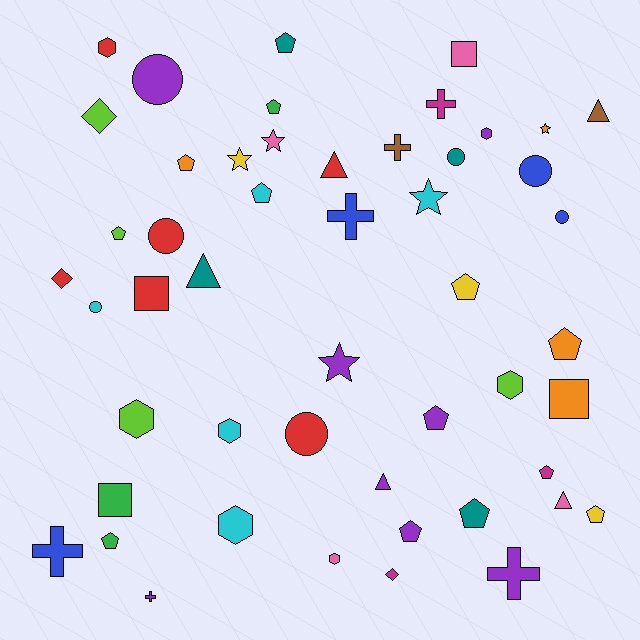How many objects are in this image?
There are 50 objects.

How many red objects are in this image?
There are 6 red objects.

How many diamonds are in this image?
There are 3 diamonds.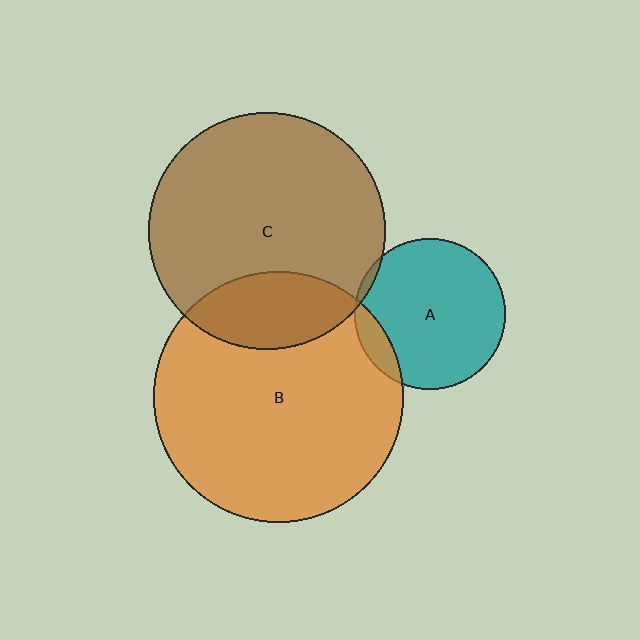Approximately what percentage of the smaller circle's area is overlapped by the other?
Approximately 20%.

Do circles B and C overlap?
Yes.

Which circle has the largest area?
Circle B (orange).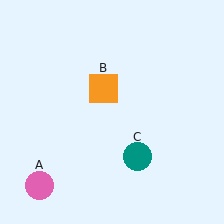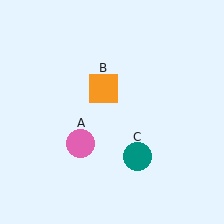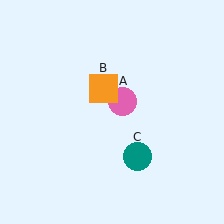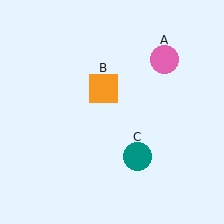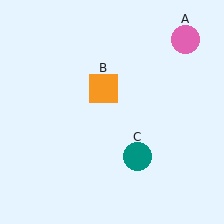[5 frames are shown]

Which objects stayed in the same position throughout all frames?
Orange square (object B) and teal circle (object C) remained stationary.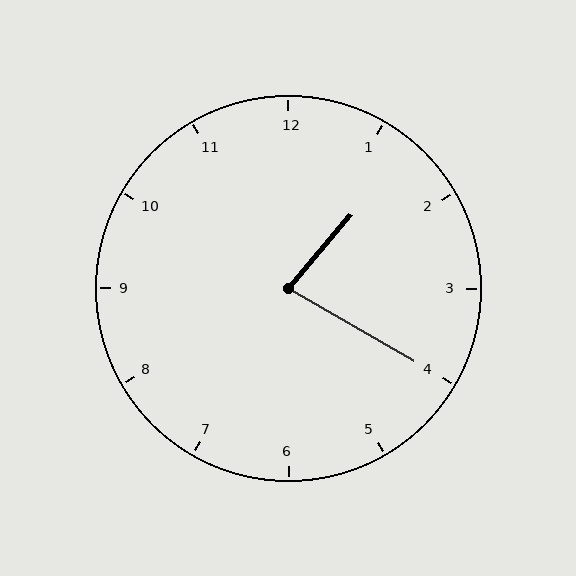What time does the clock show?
1:20.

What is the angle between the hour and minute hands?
Approximately 80 degrees.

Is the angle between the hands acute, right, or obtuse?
It is acute.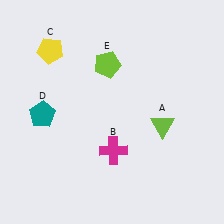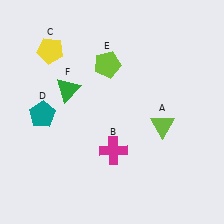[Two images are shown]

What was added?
A green triangle (F) was added in Image 2.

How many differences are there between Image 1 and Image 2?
There is 1 difference between the two images.